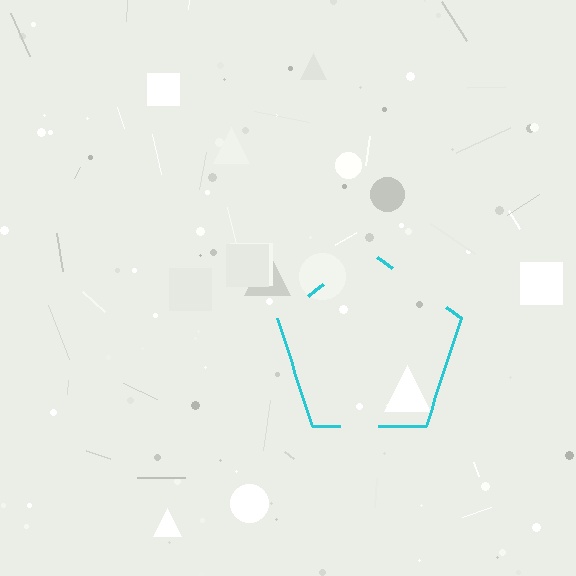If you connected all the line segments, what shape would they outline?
They would outline a pentagon.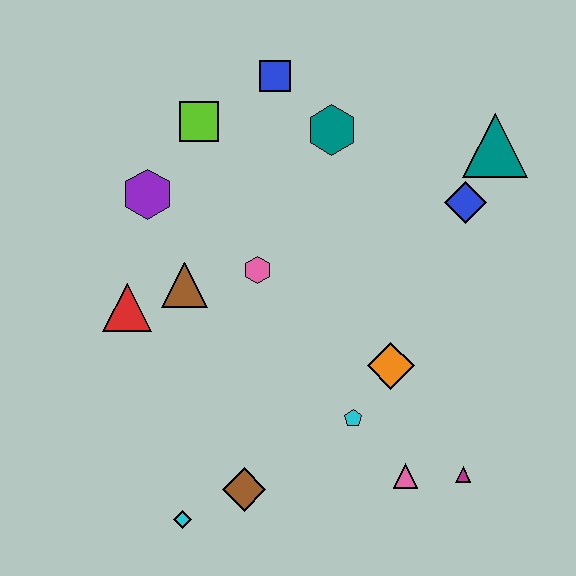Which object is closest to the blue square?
The teal hexagon is closest to the blue square.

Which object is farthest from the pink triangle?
The blue square is farthest from the pink triangle.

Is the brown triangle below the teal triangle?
Yes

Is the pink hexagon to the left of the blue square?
Yes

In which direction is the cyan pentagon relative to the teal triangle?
The cyan pentagon is below the teal triangle.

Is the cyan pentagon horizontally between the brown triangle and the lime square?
No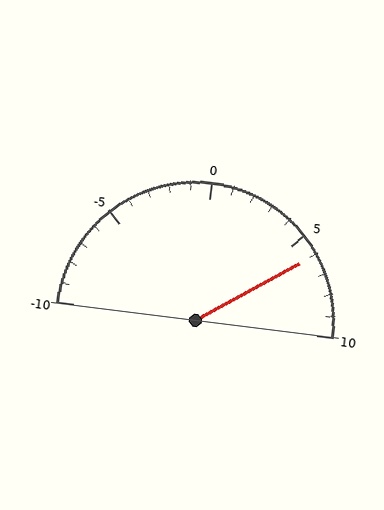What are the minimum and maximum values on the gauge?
The gauge ranges from -10 to 10.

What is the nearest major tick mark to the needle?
The nearest major tick mark is 5.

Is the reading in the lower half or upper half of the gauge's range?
The reading is in the upper half of the range (-10 to 10).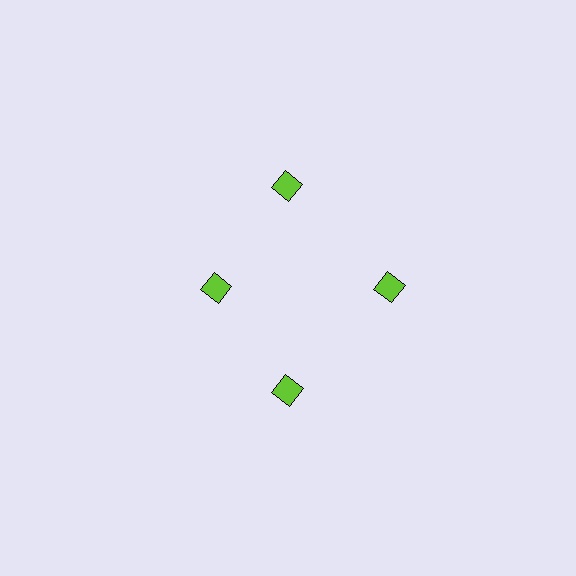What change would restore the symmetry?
The symmetry would be restored by moving it outward, back onto the ring so that all 4 diamonds sit at equal angles and equal distance from the center.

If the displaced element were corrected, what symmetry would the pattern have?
It would have 4-fold rotational symmetry — the pattern would map onto itself every 90 degrees.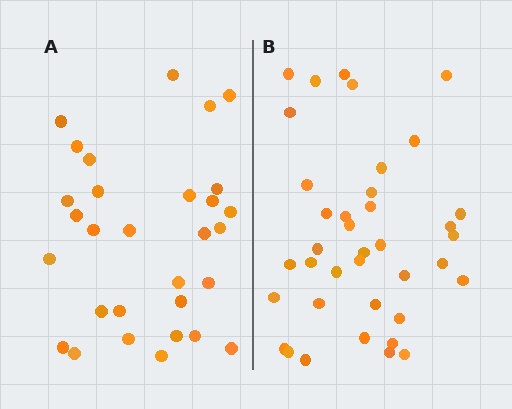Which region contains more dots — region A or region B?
Region B (the right region) has more dots.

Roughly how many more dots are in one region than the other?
Region B has roughly 8 or so more dots than region A.